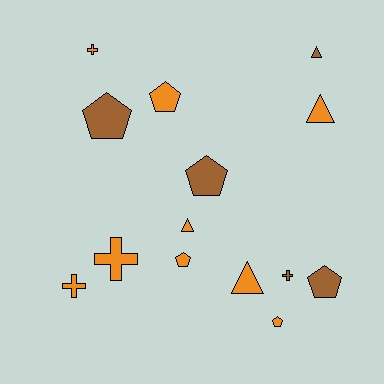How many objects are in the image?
There are 14 objects.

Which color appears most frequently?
Orange, with 9 objects.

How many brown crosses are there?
There is 1 brown cross.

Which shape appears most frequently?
Pentagon, with 6 objects.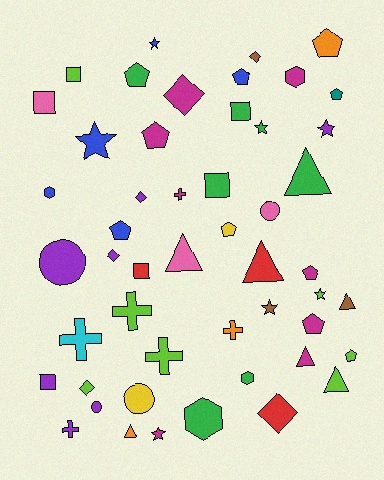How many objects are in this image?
There are 50 objects.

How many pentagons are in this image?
There are 10 pentagons.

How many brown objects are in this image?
There are 3 brown objects.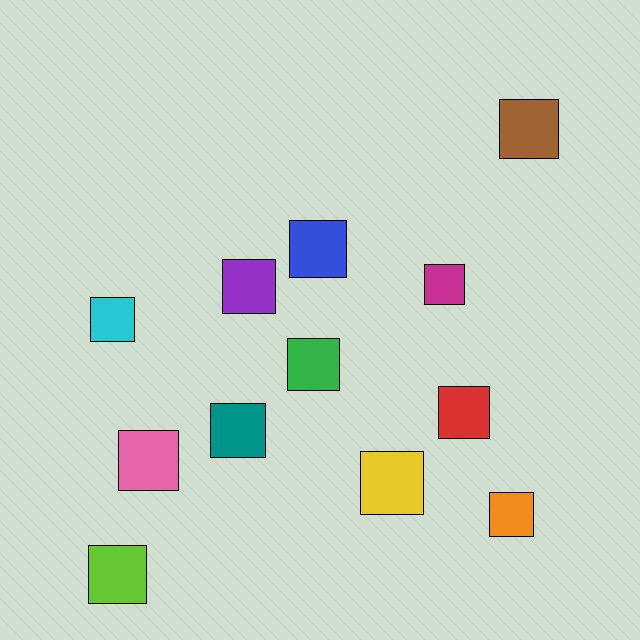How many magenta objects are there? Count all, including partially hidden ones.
There is 1 magenta object.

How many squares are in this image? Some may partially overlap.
There are 12 squares.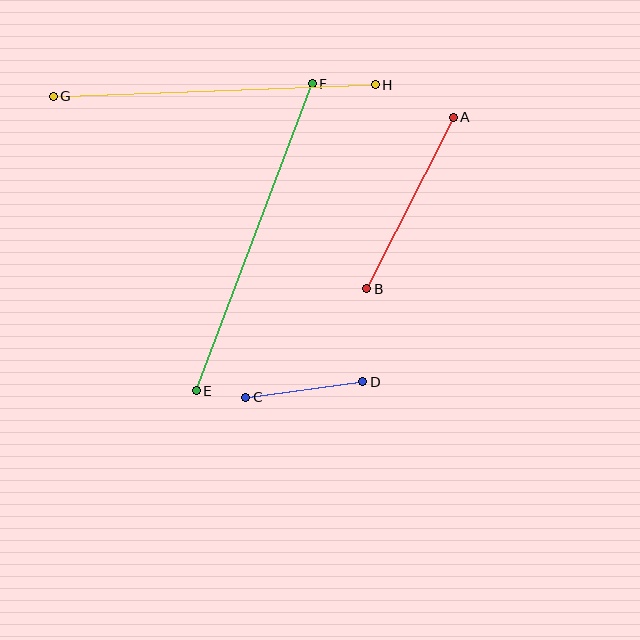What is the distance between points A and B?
The distance is approximately 192 pixels.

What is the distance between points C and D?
The distance is approximately 118 pixels.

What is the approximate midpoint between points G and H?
The midpoint is at approximately (214, 90) pixels.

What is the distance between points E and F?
The distance is approximately 328 pixels.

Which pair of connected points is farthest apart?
Points E and F are farthest apart.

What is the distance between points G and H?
The distance is approximately 322 pixels.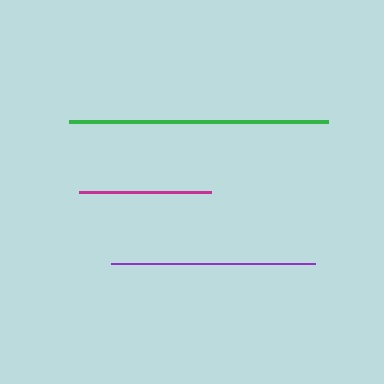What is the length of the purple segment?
The purple segment is approximately 205 pixels long.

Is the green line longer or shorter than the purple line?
The green line is longer than the purple line.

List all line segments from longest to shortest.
From longest to shortest: green, purple, magenta.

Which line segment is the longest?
The green line is the longest at approximately 259 pixels.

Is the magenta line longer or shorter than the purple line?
The purple line is longer than the magenta line.